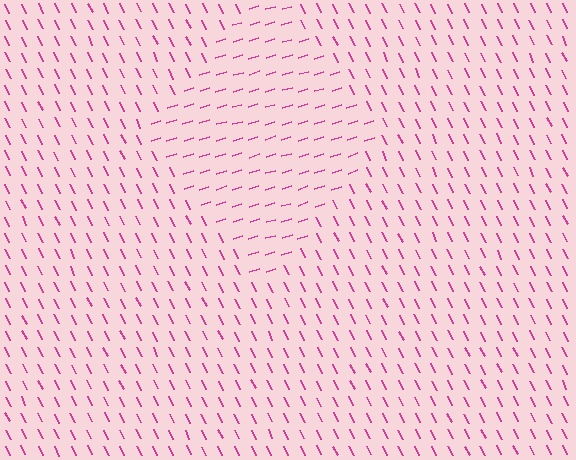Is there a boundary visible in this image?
Yes, there is a texture boundary formed by a change in line orientation.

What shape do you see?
I see a diamond.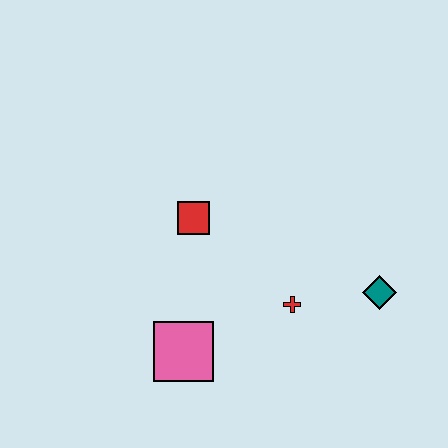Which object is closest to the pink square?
The red cross is closest to the pink square.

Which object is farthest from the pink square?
The teal diamond is farthest from the pink square.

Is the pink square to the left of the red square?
Yes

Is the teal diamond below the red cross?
No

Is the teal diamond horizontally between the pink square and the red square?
No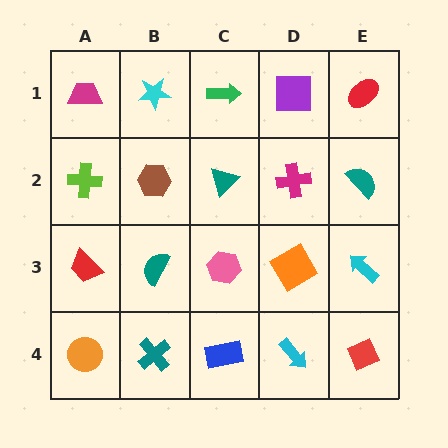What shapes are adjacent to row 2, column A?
A magenta trapezoid (row 1, column A), a red trapezoid (row 3, column A), a brown hexagon (row 2, column B).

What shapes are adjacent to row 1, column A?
A lime cross (row 2, column A), a cyan star (row 1, column B).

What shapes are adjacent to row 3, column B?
A brown hexagon (row 2, column B), a teal cross (row 4, column B), a red trapezoid (row 3, column A), a pink hexagon (row 3, column C).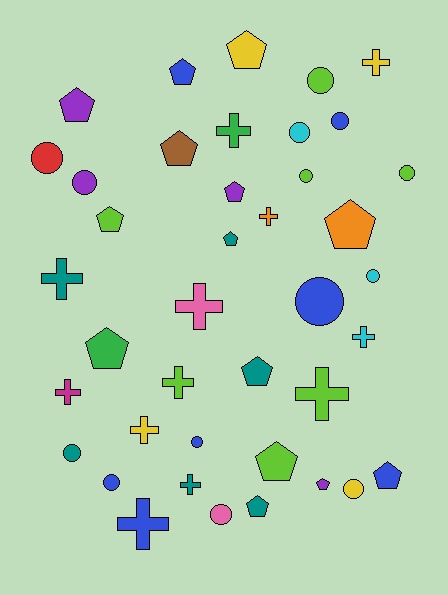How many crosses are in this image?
There are 12 crosses.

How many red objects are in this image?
There is 1 red object.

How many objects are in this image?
There are 40 objects.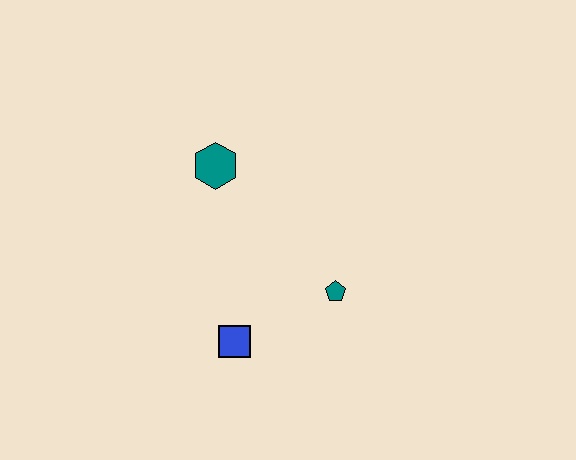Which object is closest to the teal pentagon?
The blue square is closest to the teal pentagon.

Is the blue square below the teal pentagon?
Yes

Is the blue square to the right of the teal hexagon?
Yes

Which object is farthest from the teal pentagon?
The teal hexagon is farthest from the teal pentagon.